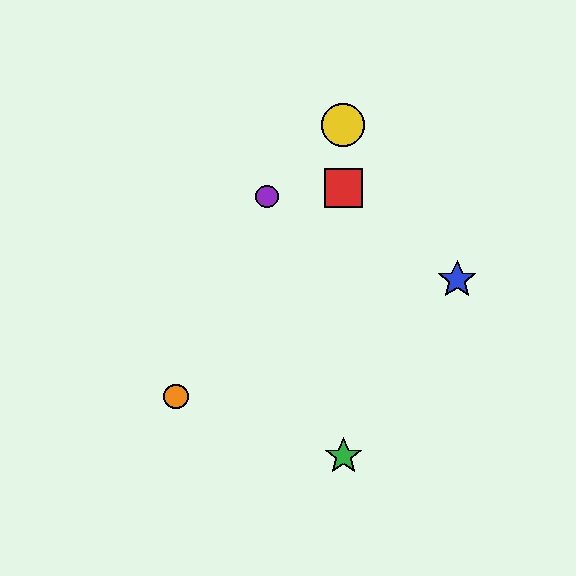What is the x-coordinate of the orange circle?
The orange circle is at x≈176.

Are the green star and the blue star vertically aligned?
No, the green star is at x≈343 and the blue star is at x≈457.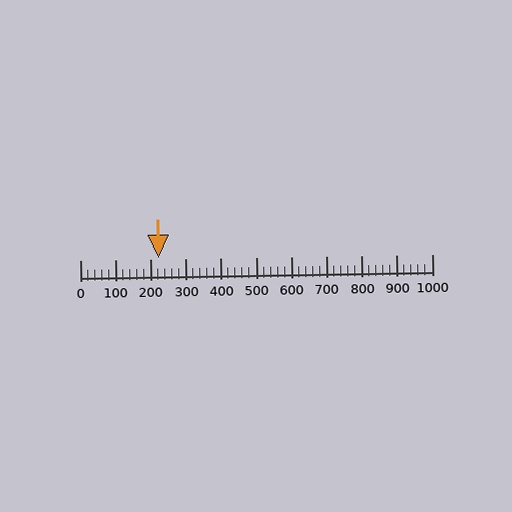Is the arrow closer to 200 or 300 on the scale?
The arrow is closer to 200.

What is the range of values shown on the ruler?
The ruler shows values from 0 to 1000.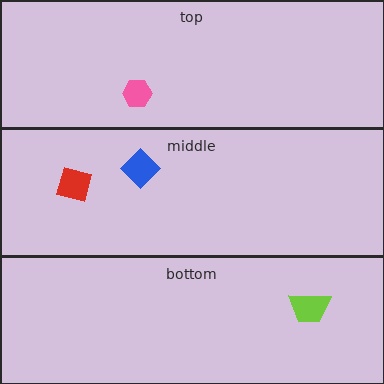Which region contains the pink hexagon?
The top region.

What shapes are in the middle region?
The red square, the blue diamond.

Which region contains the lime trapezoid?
The bottom region.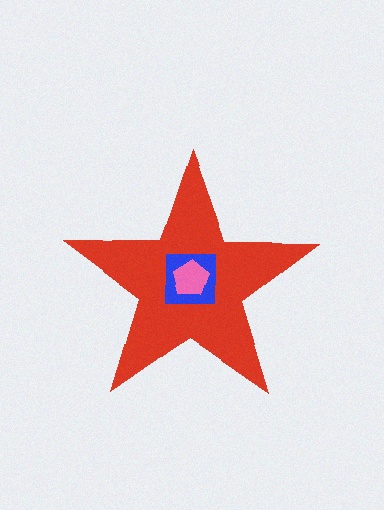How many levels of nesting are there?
3.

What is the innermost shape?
The pink pentagon.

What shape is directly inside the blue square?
The pink pentagon.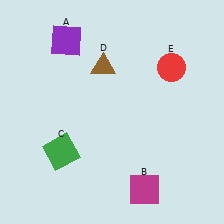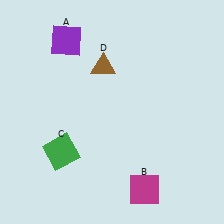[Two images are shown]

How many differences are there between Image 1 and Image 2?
There is 1 difference between the two images.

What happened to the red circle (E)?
The red circle (E) was removed in Image 2. It was in the top-right area of Image 1.